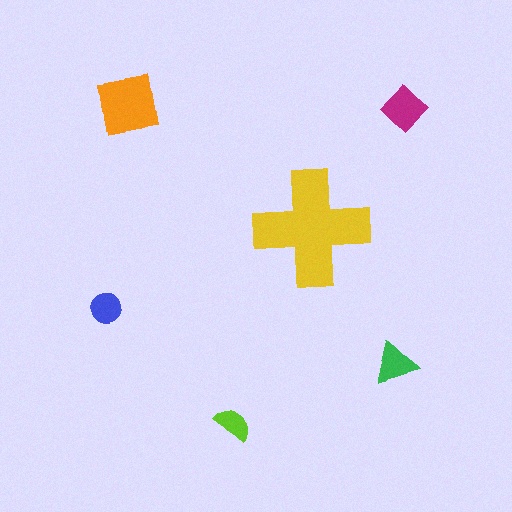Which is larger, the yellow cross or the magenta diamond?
The yellow cross.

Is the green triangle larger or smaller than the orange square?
Smaller.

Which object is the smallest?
The lime semicircle.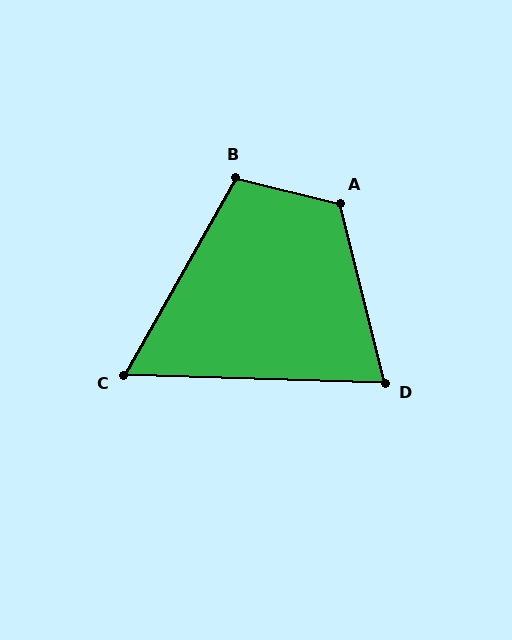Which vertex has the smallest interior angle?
C, at approximately 62 degrees.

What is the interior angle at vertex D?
Approximately 74 degrees (acute).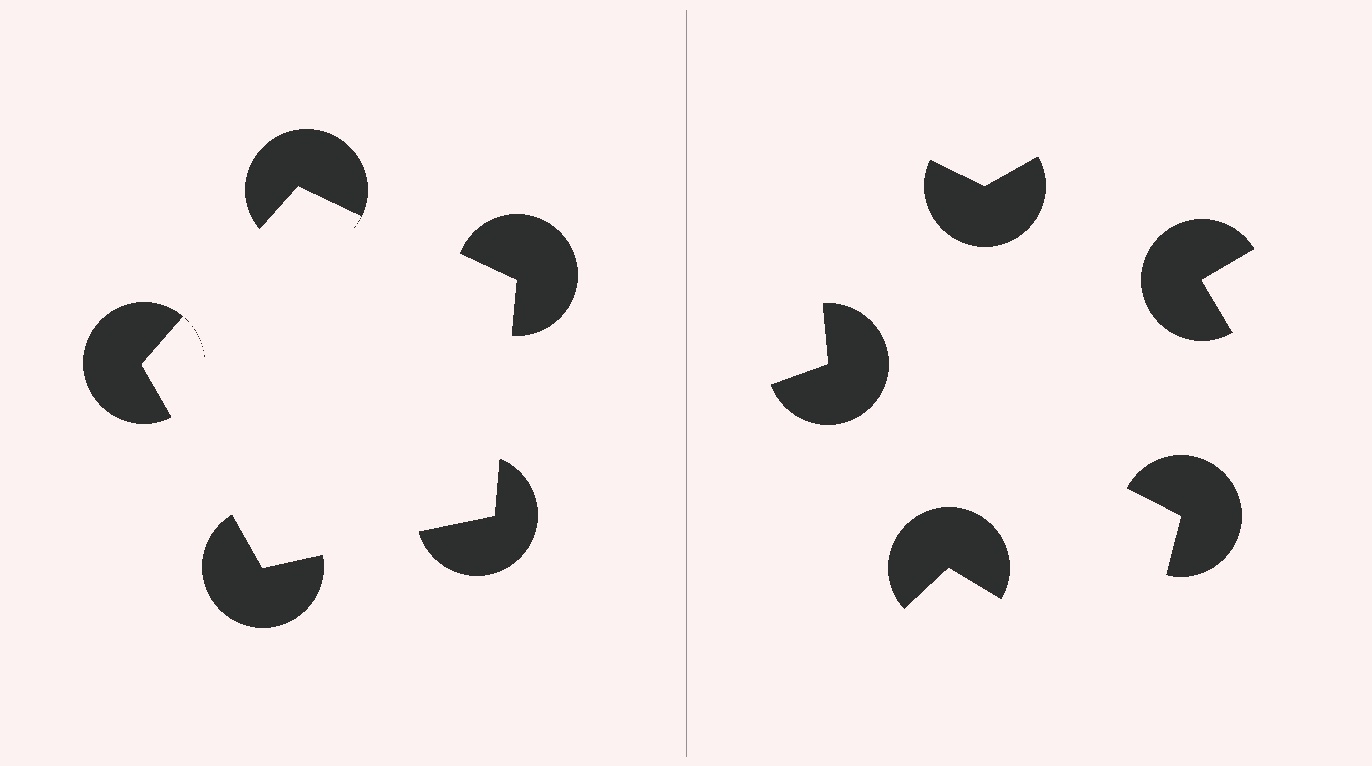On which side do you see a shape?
An illusory pentagon appears on the left side. On the right side the wedge cuts are rotated, so no coherent shape forms.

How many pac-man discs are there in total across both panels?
10 — 5 on each side.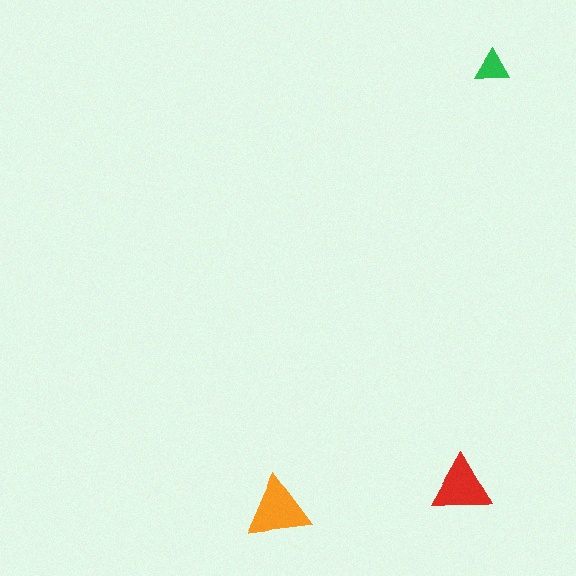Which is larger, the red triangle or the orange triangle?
The orange one.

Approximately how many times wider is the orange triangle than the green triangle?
About 2 times wider.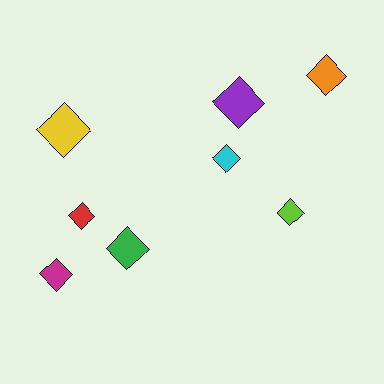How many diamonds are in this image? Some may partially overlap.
There are 8 diamonds.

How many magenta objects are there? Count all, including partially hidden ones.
There is 1 magenta object.